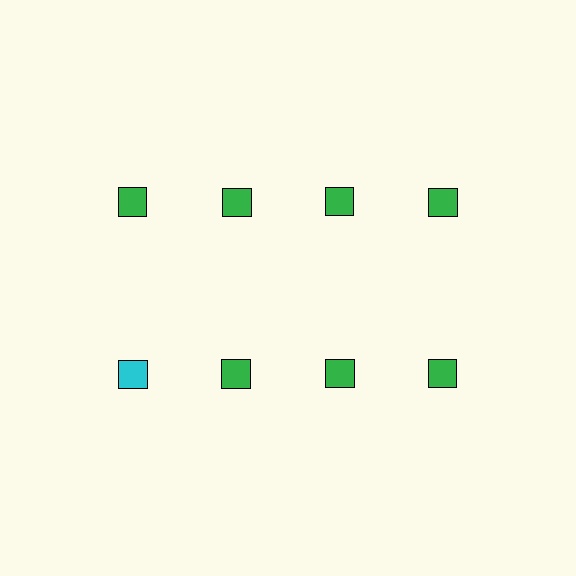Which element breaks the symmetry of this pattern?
The cyan square in the second row, leftmost column breaks the symmetry. All other shapes are green squares.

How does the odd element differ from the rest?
It has a different color: cyan instead of green.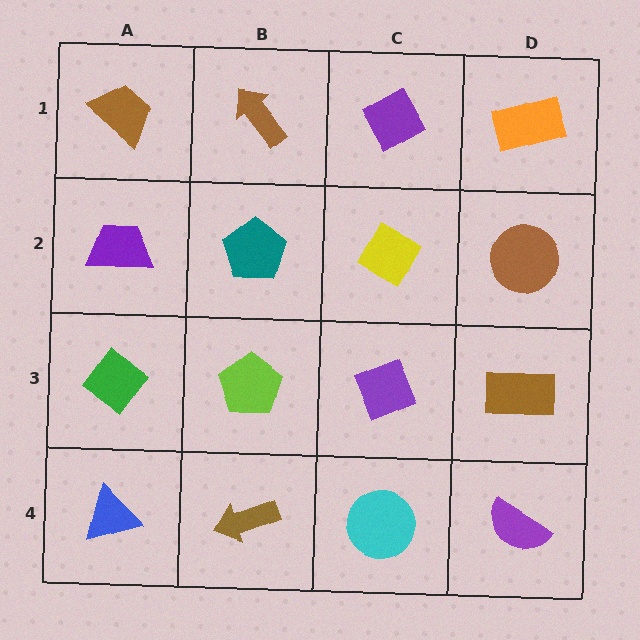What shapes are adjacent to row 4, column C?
A purple diamond (row 3, column C), a brown arrow (row 4, column B), a purple semicircle (row 4, column D).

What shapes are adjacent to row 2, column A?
A brown trapezoid (row 1, column A), a green diamond (row 3, column A), a teal pentagon (row 2, column B).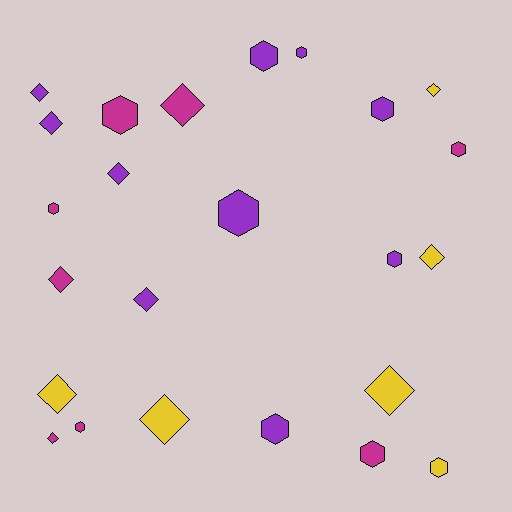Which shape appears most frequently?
Hexagon, with 12 objects.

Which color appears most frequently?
Purple, with 10 objects.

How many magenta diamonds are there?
There are 3 magenta diamonds.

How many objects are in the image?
There are 24 objects.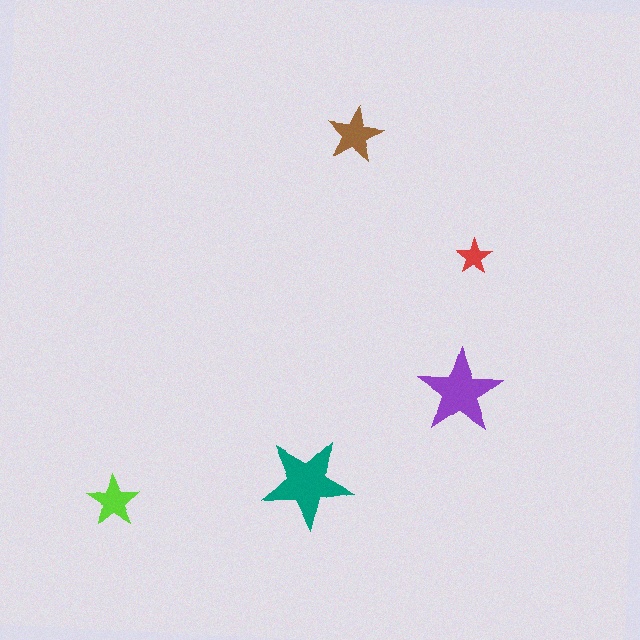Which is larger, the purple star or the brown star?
The purple one.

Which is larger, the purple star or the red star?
The purple one.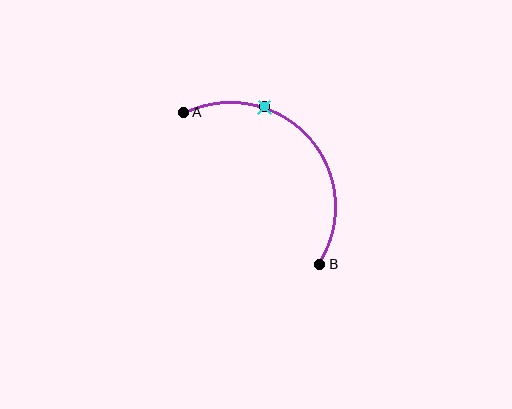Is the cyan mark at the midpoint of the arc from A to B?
No. The cyan mark lies on the arc but is closer to endpoint A. The arc midpoint would be at the point on the curve equidistant along the arc from both A and B.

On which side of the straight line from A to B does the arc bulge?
The arc bulges above and to the right of the straight line connecting A and B.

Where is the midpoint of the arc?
The arc midpoint is the point on the curve farthest from the straight line joining A and B. It sits above and to the right of that line.